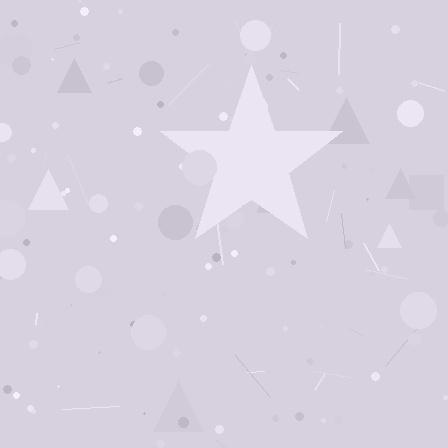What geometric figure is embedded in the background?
A star is embedded in the background.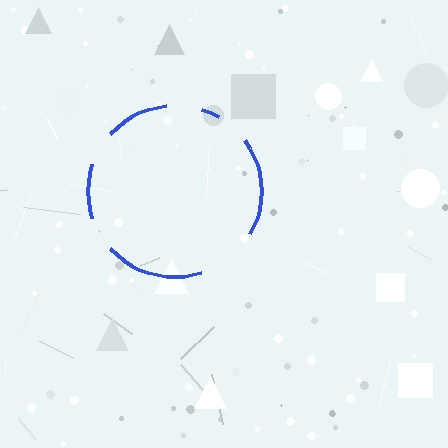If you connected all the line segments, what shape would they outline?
They would outline a circle.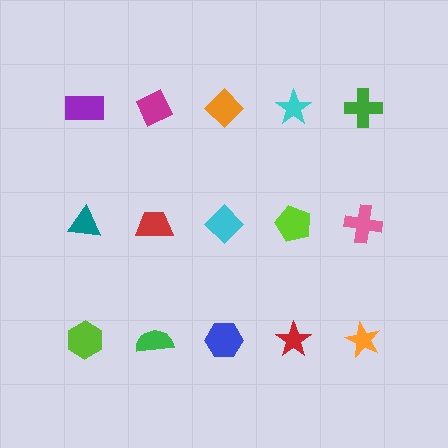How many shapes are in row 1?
5 shapes.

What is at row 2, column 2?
A red trapezoid.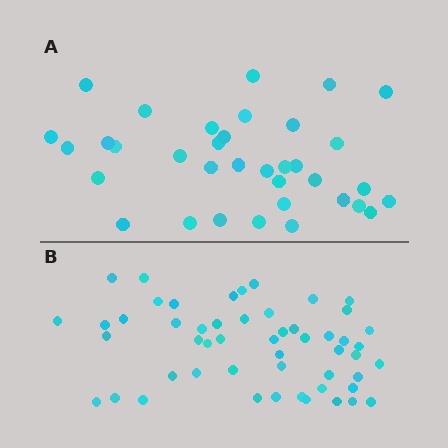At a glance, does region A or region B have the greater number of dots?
Region B (the bottom region) has more dots.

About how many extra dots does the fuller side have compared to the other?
Region B has approximately 15 more dots than region A.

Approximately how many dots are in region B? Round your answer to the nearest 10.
About 50 dots. (The exact count is 52, which rounds to 50.)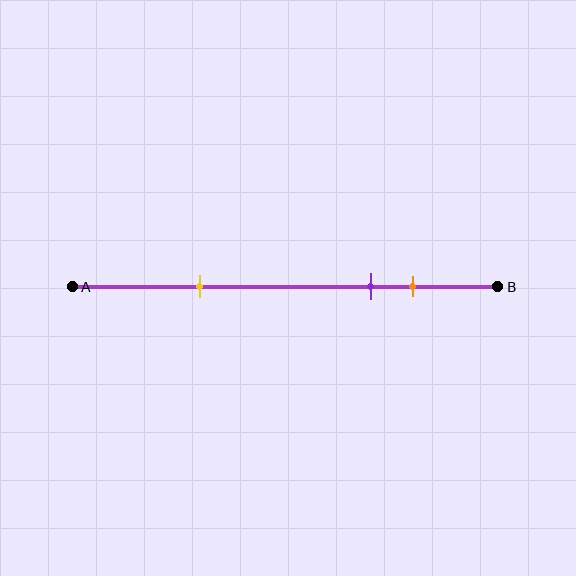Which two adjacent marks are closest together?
The purple and orange marks are the closest adjacent pair.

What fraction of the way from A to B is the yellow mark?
The yellow mark is approximately 30% (0.3) of the way from A to B.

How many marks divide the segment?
There are 3 marks dividing the segment.